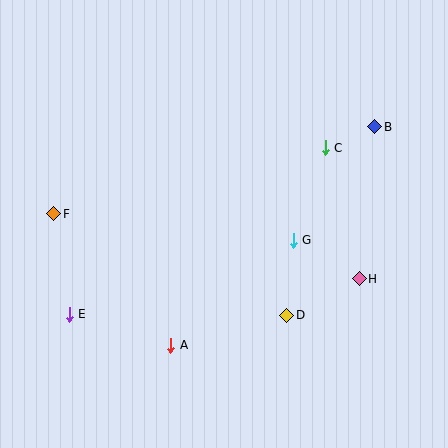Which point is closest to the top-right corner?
Point B is closest to the top-right corner.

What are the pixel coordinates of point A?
Point A is at (171, 345).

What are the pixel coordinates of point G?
Point G is at (293, 240).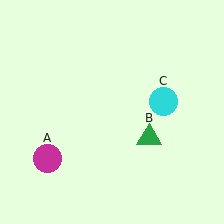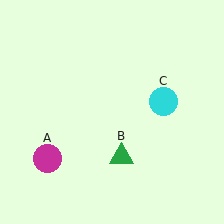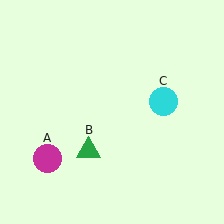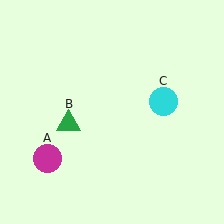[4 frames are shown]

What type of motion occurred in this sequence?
The green triangle (object B) rotated clockwise around the center of the scene.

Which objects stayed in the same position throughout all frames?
Magenta circle (object A) and cyan circle (object C) remained stationary.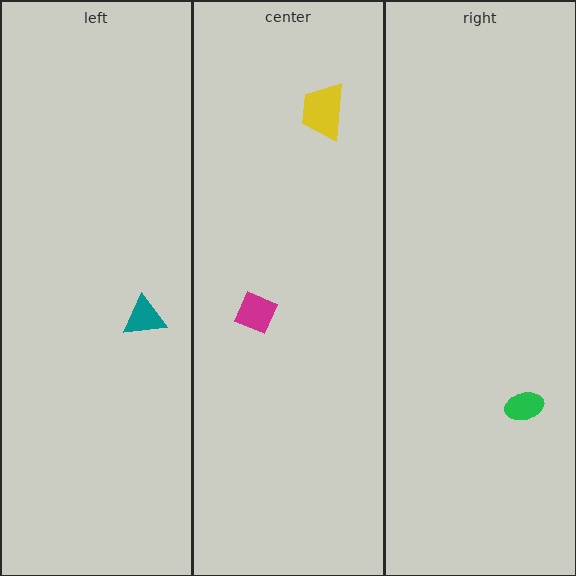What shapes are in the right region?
The green ellipse.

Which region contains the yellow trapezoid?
The center region.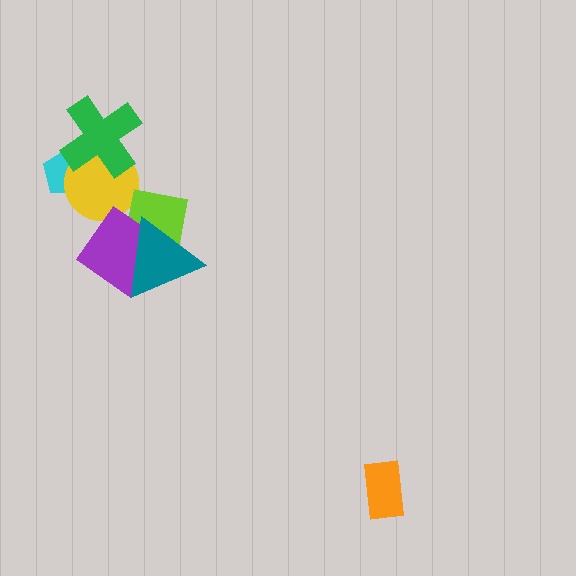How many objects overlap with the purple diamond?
3 objects overlap with the purple diamond.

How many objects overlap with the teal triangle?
2 objects overlap with the teal triangle.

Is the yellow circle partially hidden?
Yes, it is partially covered by another shape.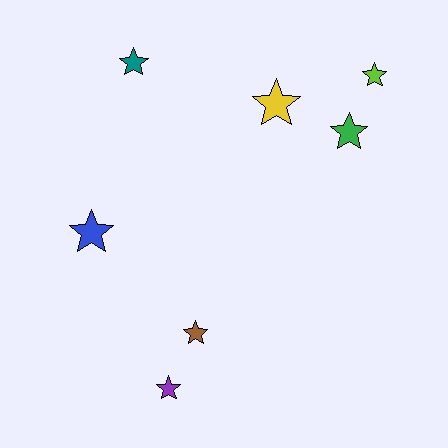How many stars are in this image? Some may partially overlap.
There are 7 stars.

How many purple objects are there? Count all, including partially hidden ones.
There is 1 purple object.